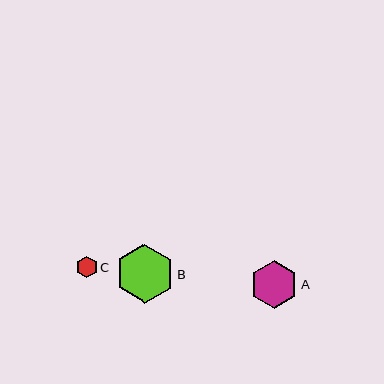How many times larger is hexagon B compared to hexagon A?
Hexagon B is approximately 1.2 times the size of hexagon A.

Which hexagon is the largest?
Hexagon B is the largest with a size of approximately 58 pixels.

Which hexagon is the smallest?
Hexagon C is the smallest with a size of approximately 21 pixels.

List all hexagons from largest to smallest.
From largest to smallest: B, A, C.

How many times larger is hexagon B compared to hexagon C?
Hexagon B is approximately 2.8 times the size of hexagon C.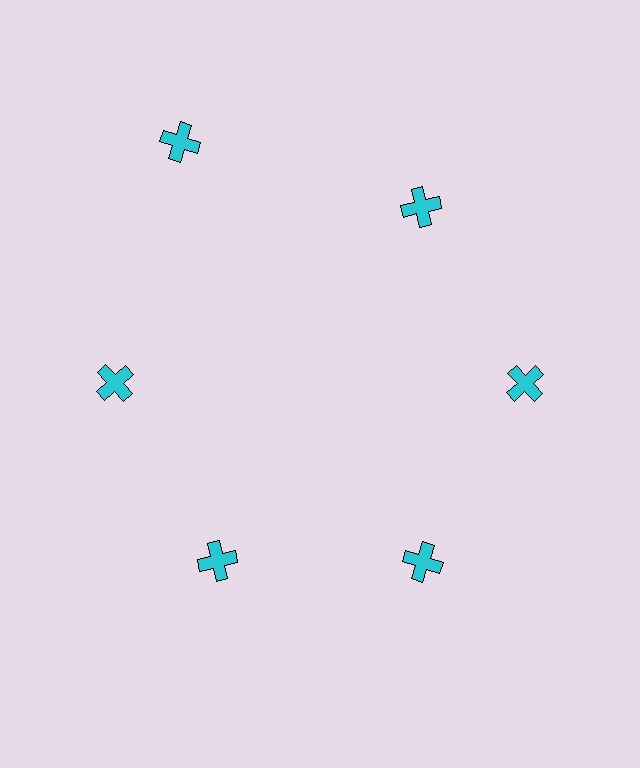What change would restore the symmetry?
The symmetry would be restored by moving it inward, back onto the ring so that all 6 crosses sit at equal angles and equal distance from the center.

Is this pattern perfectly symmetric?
No. The 6 cyan crosses are arranged in a ring, but one element near the 11 o'clock position is pushed outward from the center, breaking the 6-fold rotational symmetry.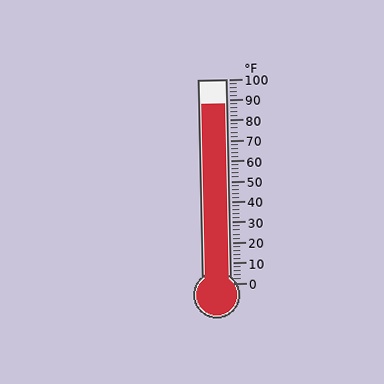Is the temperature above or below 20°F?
The temperature is above 20°F.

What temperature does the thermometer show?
The thermometer shows approximately 88°F.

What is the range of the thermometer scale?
The thermometer scale ranges from 0°F to 100°F.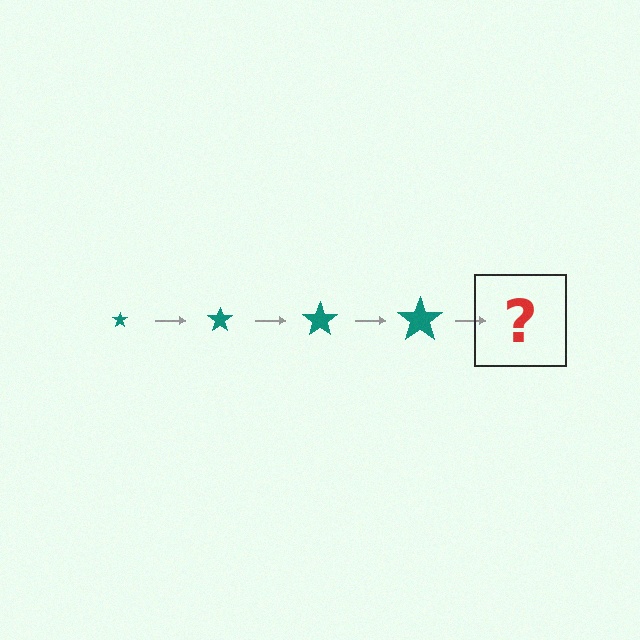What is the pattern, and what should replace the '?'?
The pattern is that the star gets progressively larger each step. The '?' should be a teal star, larger than the previous one.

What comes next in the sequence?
The next element should be a teal star, larger than the previous one.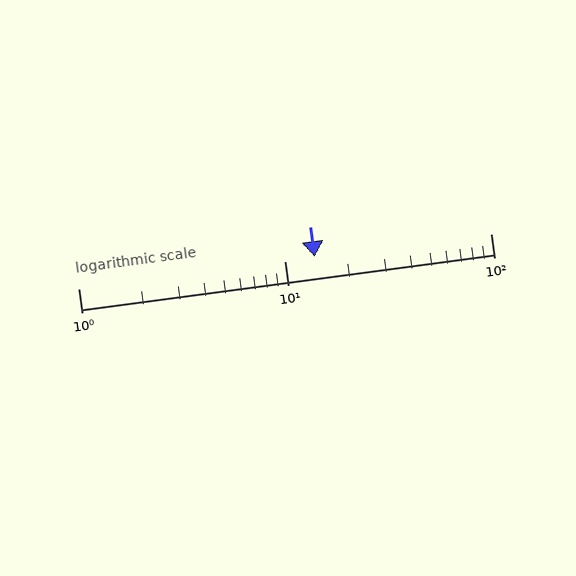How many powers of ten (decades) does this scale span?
The scale spans 2 decades, from 1 to 100.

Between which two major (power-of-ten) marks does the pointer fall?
The pointer is between 10 and 100.